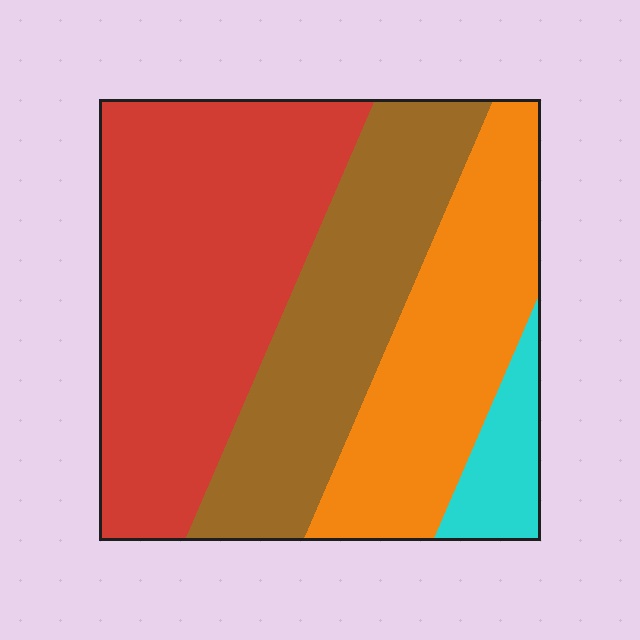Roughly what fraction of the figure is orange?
Orange takes up about one quarter (1/4) of the figure.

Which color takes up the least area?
Cyan, at roughly 5%.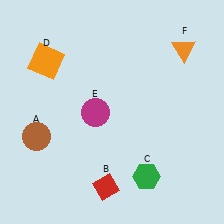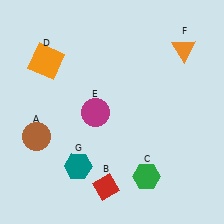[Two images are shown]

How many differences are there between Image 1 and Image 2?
There is 1 difference between the two images.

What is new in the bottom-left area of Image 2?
A teal hexagon (G) was added in the bottom-left area of Image 2.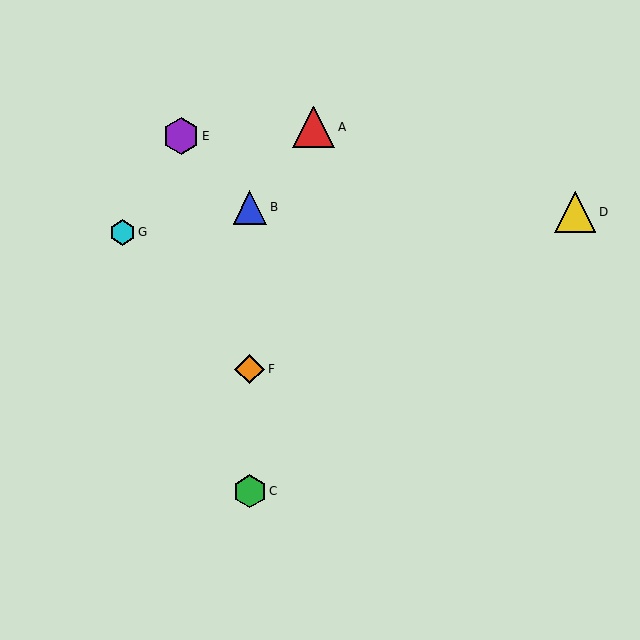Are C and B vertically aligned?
Yes, both are at x≈250.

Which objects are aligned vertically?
Objects B, C, F are aligned vertically.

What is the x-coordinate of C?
Object C is at x≈250.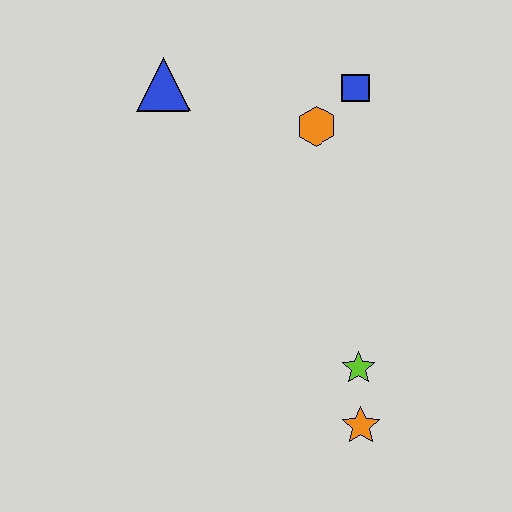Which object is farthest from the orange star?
The blue triangle is farthest from the orange star.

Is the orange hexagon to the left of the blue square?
Yes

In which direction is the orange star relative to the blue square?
The orange star is below the blue square.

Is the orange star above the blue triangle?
No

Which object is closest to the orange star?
The lime star is closest to the orange star.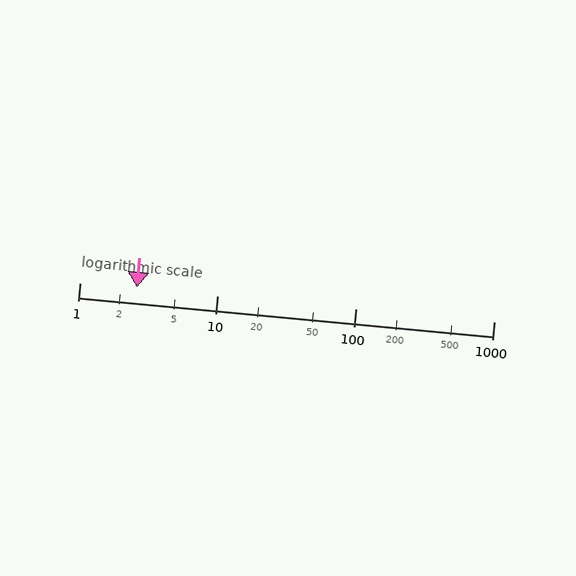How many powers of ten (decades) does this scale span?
The scale spans 3 decades, from 1 to 1000.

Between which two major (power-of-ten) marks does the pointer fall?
The pointer is between 1 and 10.